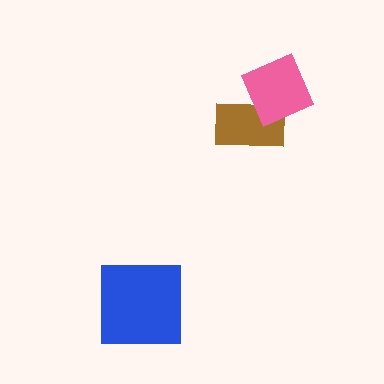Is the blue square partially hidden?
No, no other shape covers it.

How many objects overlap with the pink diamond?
1 object overlaps with the pink diamond.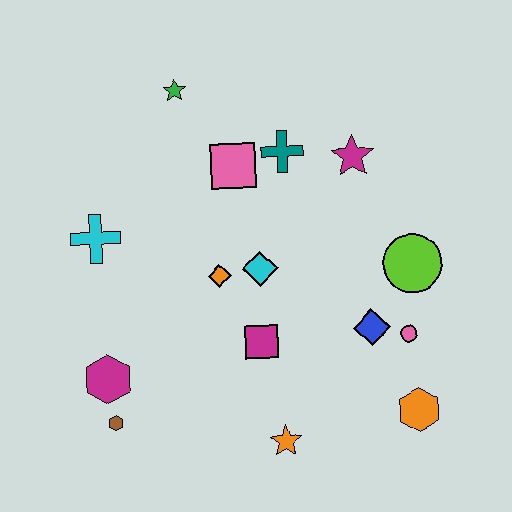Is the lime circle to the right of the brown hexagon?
Yes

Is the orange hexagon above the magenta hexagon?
No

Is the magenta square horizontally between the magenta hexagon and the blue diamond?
Yes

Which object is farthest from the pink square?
The orange hexagon is farthest from the pink square.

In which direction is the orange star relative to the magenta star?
The orange star is below the magenta star.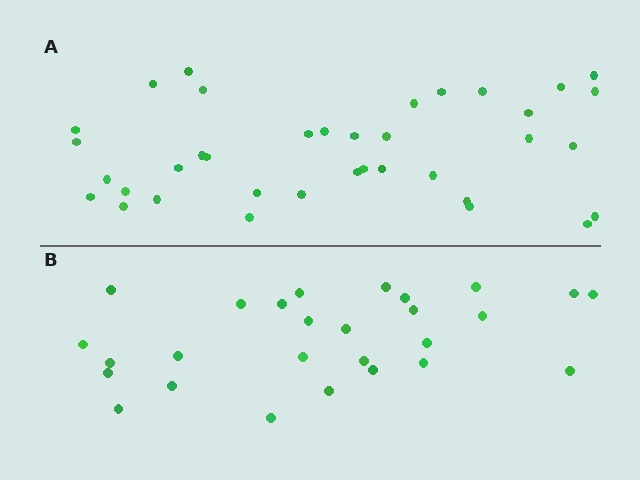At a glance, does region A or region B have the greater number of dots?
Region A (the top region) has more dots.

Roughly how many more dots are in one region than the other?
Region A has roughly 10 or so more dots than region B.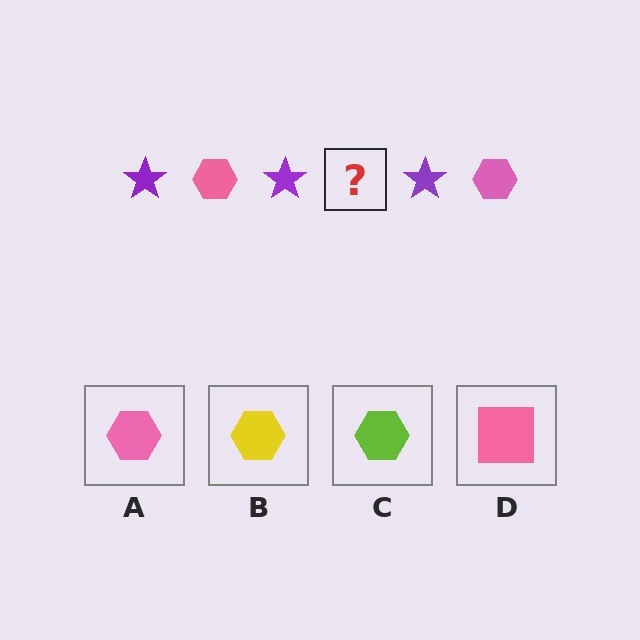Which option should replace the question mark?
Option A.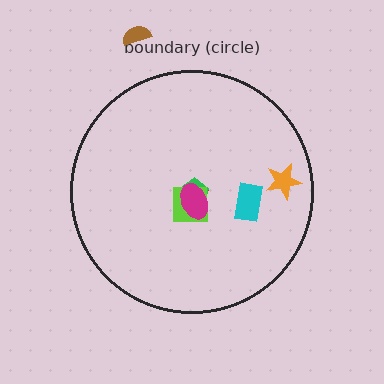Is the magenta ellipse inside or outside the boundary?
Inside.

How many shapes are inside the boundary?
6 inside, 1 outside.